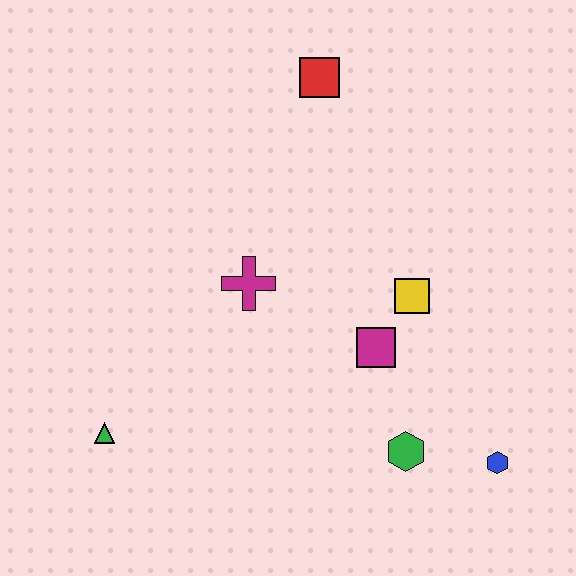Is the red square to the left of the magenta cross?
No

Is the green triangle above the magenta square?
No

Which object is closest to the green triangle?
The magenta cross is closest to the green triangle.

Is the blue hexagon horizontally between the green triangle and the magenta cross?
No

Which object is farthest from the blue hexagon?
The red square is farthest from the blue hexagon.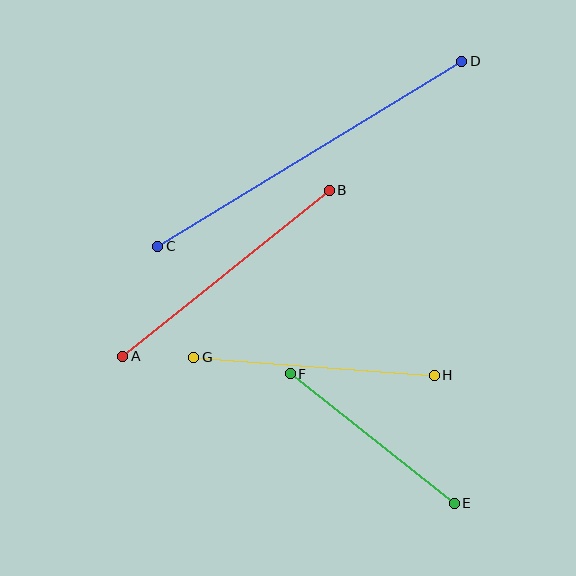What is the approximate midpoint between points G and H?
The midpoint is at approximately (314, 366) pixels.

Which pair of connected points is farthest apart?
Points C and D are farthest apart.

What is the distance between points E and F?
The distance is approximately 209 pixels.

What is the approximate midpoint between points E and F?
The midpoint is at approximately (372, 439) pixels.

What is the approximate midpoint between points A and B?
The midpoint is at approximately (226, 273) pixels.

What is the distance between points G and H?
The distance is approximately 241 pixels.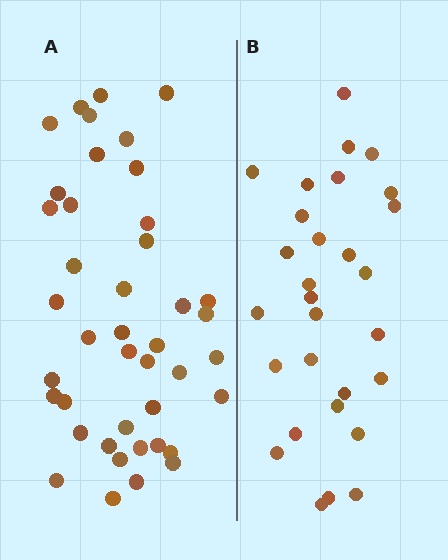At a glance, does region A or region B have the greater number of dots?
Region A (the left region) has more dots.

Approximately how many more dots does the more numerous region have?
Region A has approximately 15 more dots than region B.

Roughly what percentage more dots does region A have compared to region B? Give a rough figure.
About 45% more.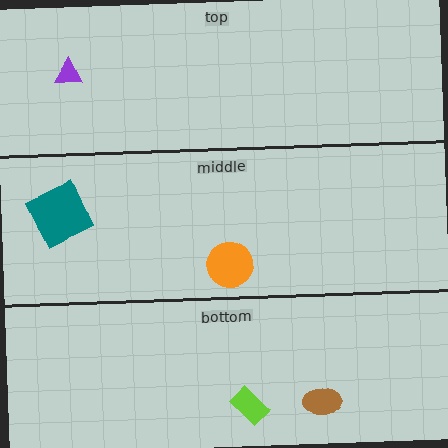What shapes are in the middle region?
The teal square, the orange circle.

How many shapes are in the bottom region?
2.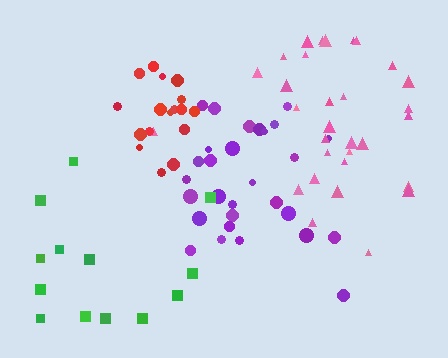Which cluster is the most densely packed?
Red.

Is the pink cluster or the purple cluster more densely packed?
Purple.